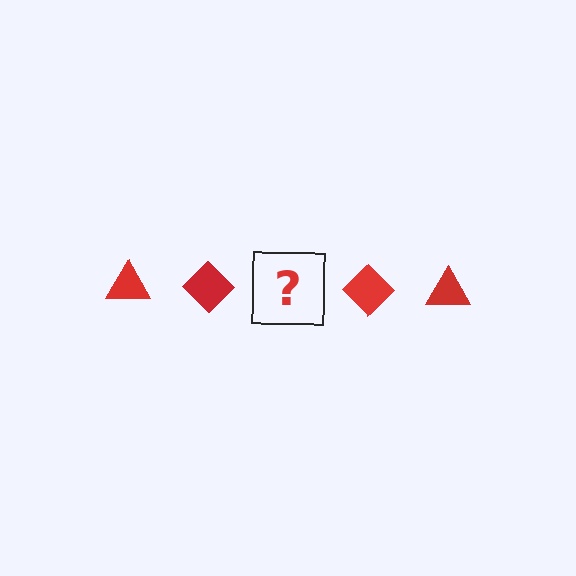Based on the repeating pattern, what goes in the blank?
The blank should be a red triangle.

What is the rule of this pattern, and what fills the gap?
The rule is that the pattern cycles through triangle, diamond shapes in red. The gap should be filled with a red triangle.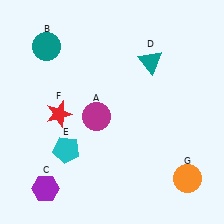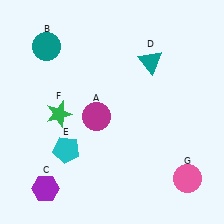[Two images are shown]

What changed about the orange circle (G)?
In Image 1, G is orange. In Image 2, it changed to pink.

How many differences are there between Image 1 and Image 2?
There are 2 differences between the two images.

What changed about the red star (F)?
In Image 1, F is red. In Image 2, it changed to green.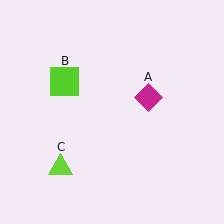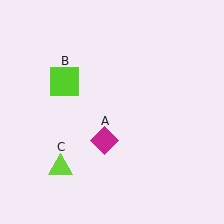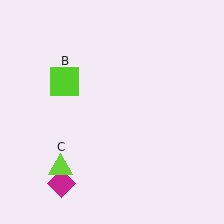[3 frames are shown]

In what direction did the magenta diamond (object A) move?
The magenta diamond (object A) moved down and to the left.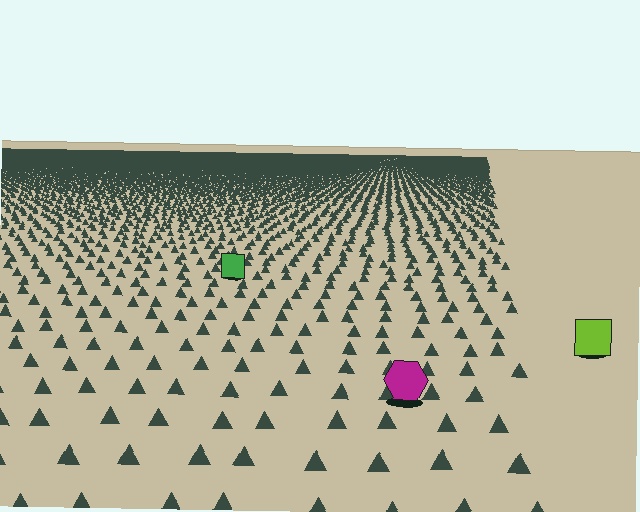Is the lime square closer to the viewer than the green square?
Yes. The lime square is closer — you can tell from the texture gradient: the ground texture is coarser near it.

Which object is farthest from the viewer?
The green square is farthest from the viewer. It appears smaller and the ground texture around it is denser.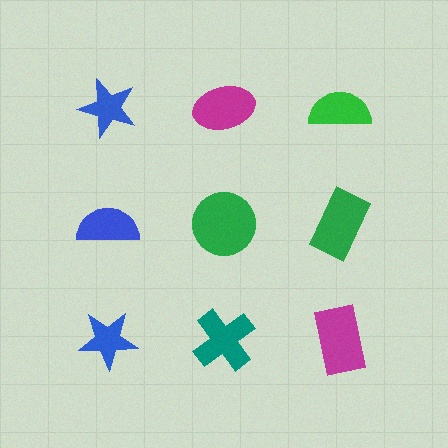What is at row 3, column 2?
A teal cross.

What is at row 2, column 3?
A green rectangle.